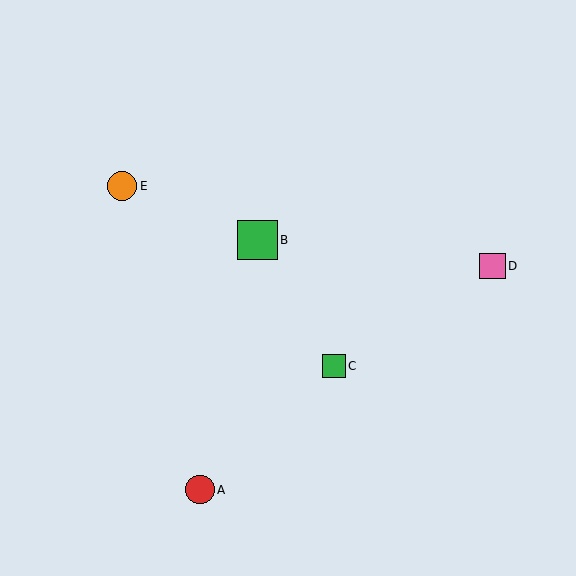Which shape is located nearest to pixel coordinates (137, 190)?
The orange circle (labeled E) at (122, 186) is nearest to that location.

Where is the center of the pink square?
The center of the pink square is at (492, 266).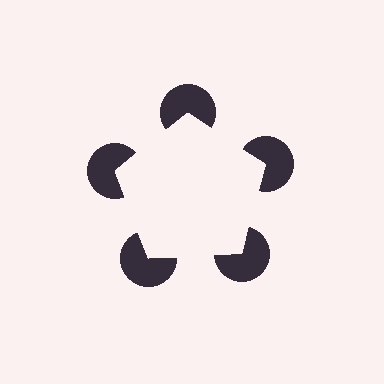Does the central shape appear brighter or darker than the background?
It typically appears slightly brighter than the background, even though no actual brightness change is drawn.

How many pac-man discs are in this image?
There are 5 — one at each vertex of the illusory pentagon.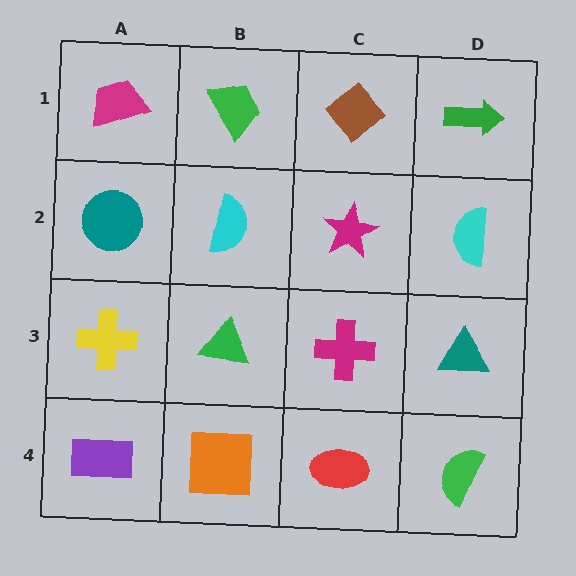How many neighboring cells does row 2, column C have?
4.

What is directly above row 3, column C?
A magenta star.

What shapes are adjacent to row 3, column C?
A magenta star (row 2, column C), a red ellipse (row 4, column C), a green triangle (row 3, column B), a teal triangle (row 3, column D).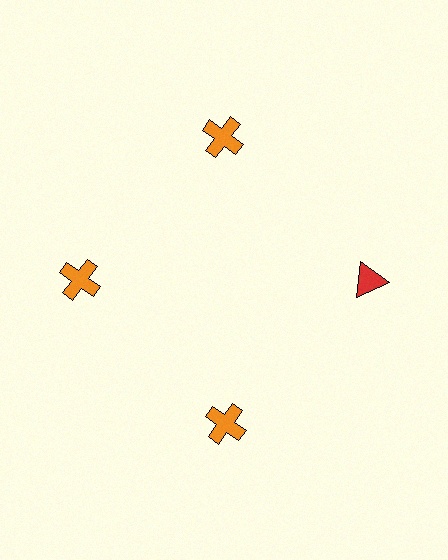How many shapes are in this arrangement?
There are 4 shapes arranged in a ring pattern.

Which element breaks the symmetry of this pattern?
The red triangle at roughly the 3 o'clock position breaks the symmetry. All other shapes are orange crosses.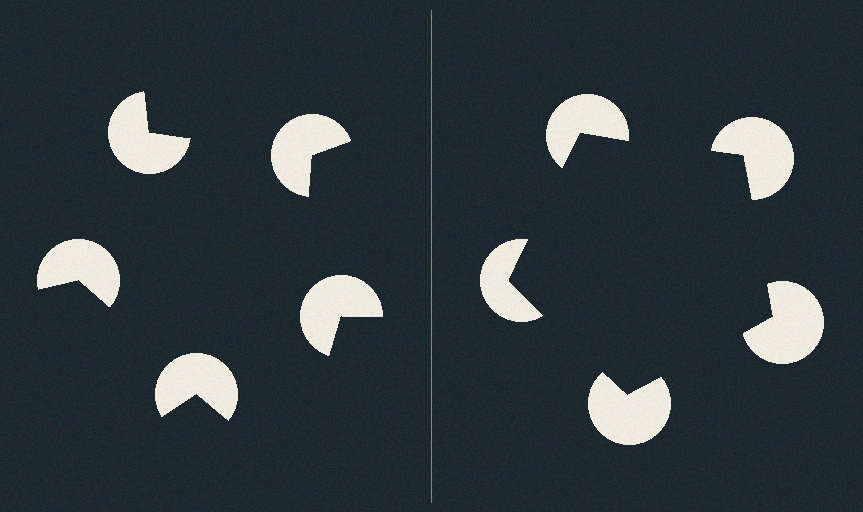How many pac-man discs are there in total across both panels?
10 — 5 on each side.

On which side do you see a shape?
An illusory pentagon appears on the right side. On the left side the wedge cuts are rotated, so no coherent shape forms.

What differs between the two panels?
The pac-man discs are positioned identically on both sides; only the wedge orientations differ. On the right they align to a pentagon; on the left they are misaligned.